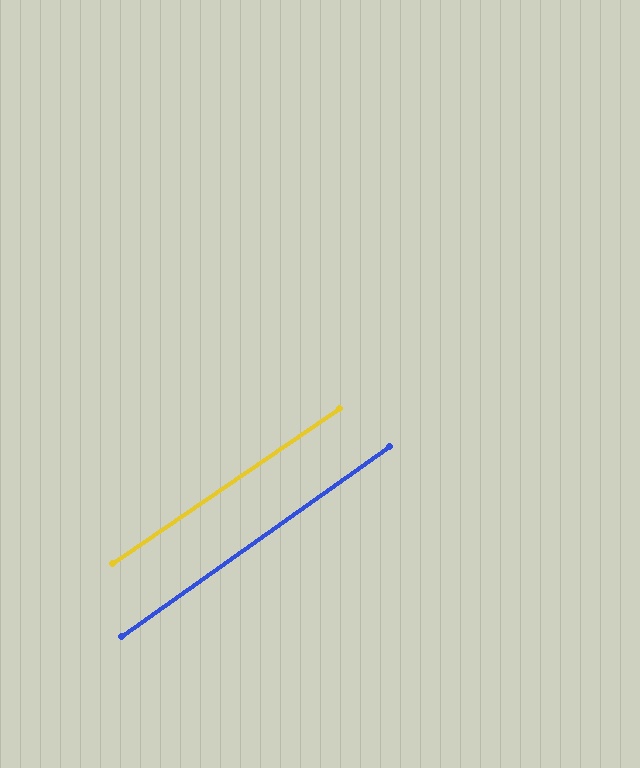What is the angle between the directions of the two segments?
Approximately 1 degree.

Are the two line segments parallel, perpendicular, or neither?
Parallel — their directions differ by only 1.0°.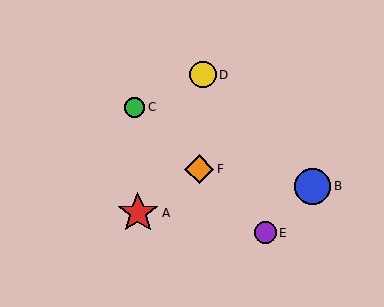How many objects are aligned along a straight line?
3 objects (C, E, F) are aligned along a straight line.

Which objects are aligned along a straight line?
Objects C, E, F are aligned along a straight line.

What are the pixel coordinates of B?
Object B is at (313, 186).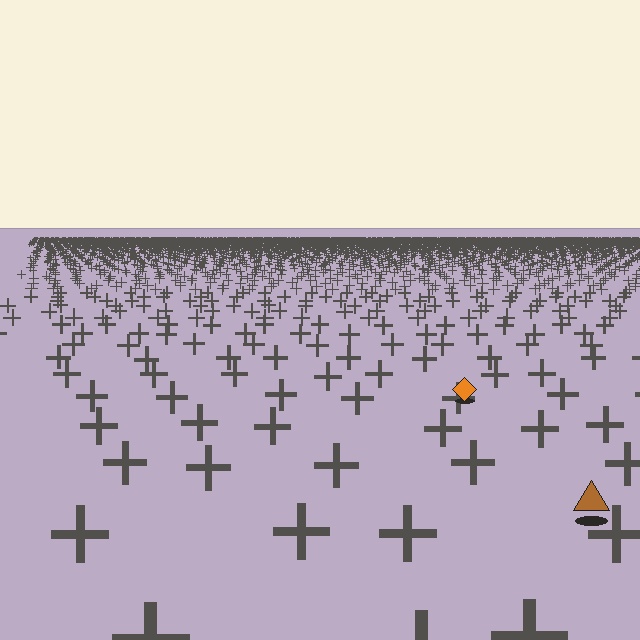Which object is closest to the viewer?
The brown triangle is closest. The texture marks near it are larger and more spread out.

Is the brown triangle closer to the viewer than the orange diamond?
Yes. The brown triangle is closer — you can tell from the texture gradient: the ground texture is coarser near it.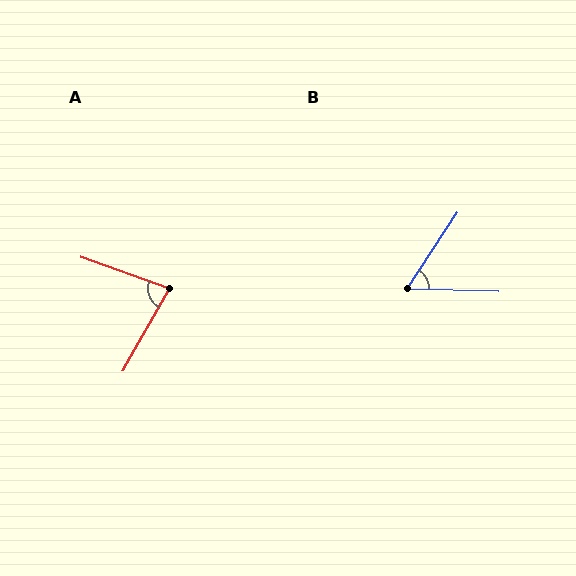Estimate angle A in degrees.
Approximately 80 degrees.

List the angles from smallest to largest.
B (58°), A (80°).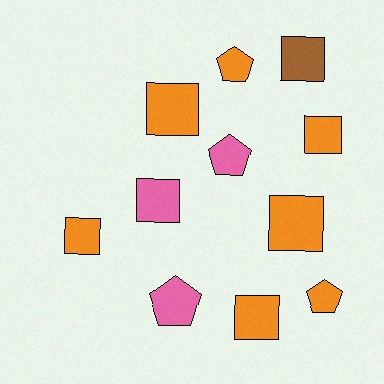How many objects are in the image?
There are 11 objects.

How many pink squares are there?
There is 1 pink square.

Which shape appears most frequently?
Square, with 7 objects.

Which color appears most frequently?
Orange, with 7 objects.